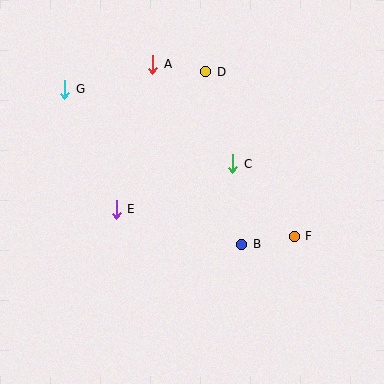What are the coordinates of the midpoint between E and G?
The midpoint between E and G is at (90, 150).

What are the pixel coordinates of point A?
Point A is at (152, 64).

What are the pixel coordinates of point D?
Point D is at (206, 72).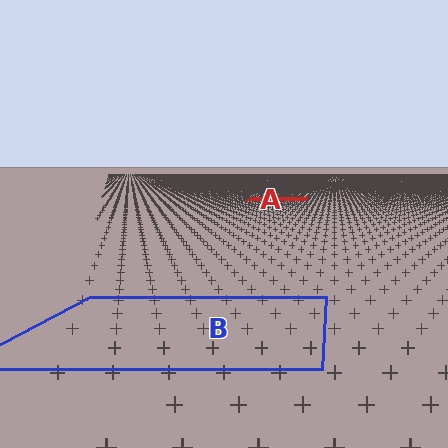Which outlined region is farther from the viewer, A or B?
Region A is farther from the viewer — the texture elements inside it appear smaller and more densely packed.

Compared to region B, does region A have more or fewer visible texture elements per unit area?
Region A has more texture elements per unit area — they are packed more densely because it is farther away.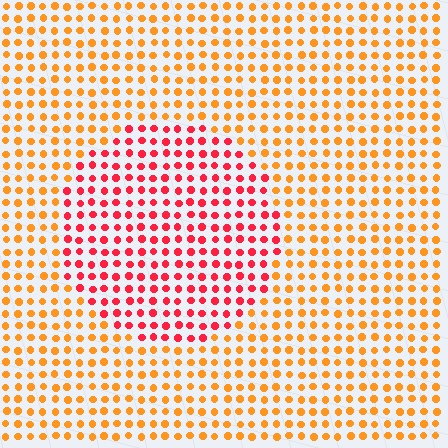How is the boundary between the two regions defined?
The boundary is defined purely by a slight shift in hue (about 41 degrees). Spacing, size, and orientation are identical on both sides.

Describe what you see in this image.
The image is filled with small orange elements in a uniform arrangement. A circle-shaped region is visible where the elements are tinted to a slightly different hue, forming a subtle color boundary.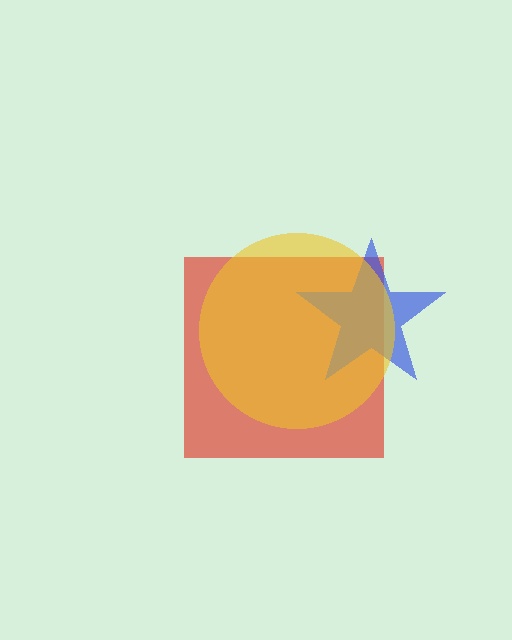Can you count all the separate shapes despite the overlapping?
Yes, there are 3 separate shapes.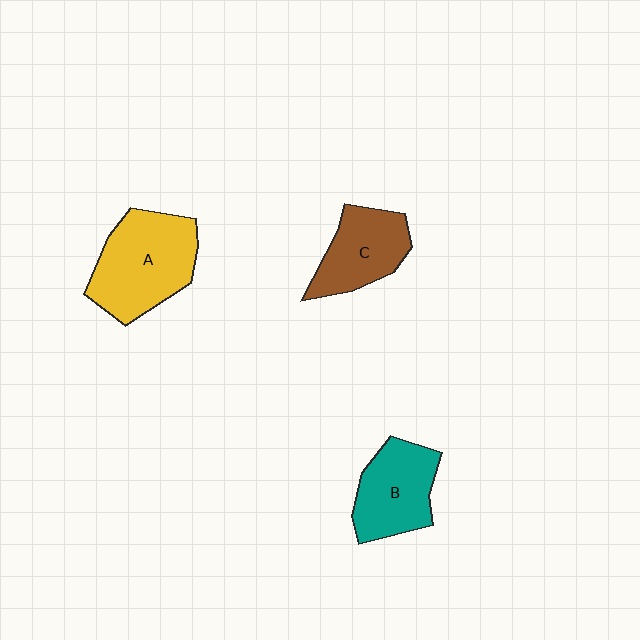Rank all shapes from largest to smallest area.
From largest to smallest: A (yellow), B (teal), C (brown).